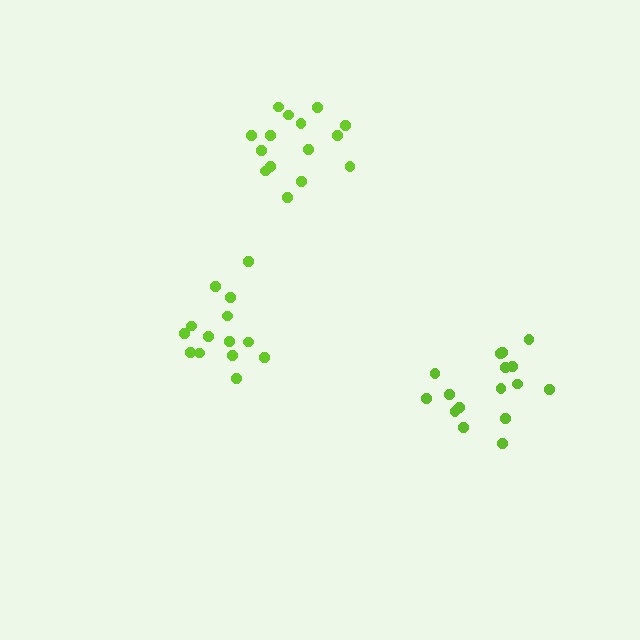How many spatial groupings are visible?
There are 3 spatial groupings.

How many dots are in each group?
Group 1: 14 dots, Group 2: 16 dots, Group 3: 15 dots (45 total).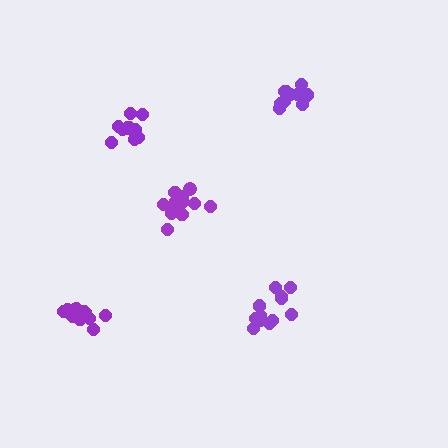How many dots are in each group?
Group 1: 14 dots, Group 2: 10 dots, Group 3: 12 dots, Group 4: 13 dots, Group 5: 12 dots (61 total).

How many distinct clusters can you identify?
There are 5 distinct clusters.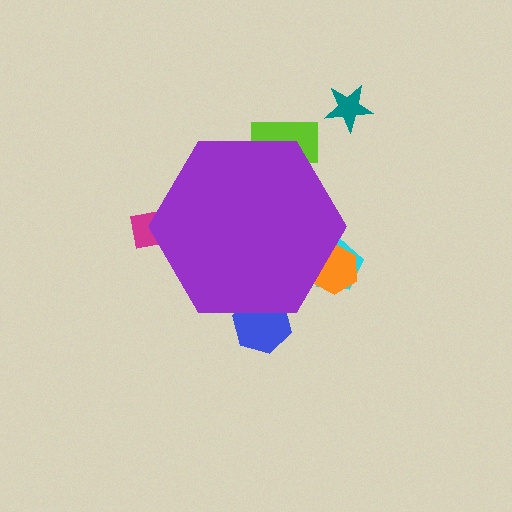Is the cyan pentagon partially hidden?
Yes, the cyan pentagon is partially hidden behind the purple hexagon.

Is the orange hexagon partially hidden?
Yes, the orange hexagon is partially hidden behind the purple hexagon.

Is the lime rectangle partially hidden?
Yes, the lime rectangle is partially hidden behind the purple hexagon.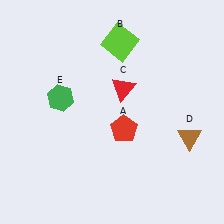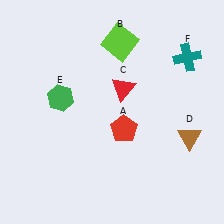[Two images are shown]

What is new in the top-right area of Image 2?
A teal cross (F) was added in the top-right area of Image 2.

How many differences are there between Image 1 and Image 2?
There is 1 difference between the two images.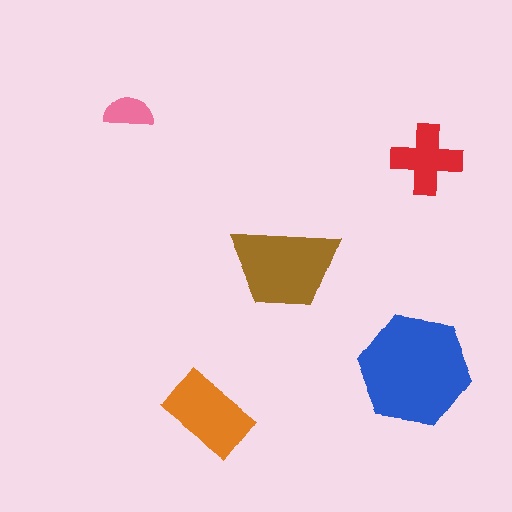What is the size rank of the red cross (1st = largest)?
4th.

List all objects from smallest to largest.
The pink semicircle, the red cross, the orange rectangle, the brown trapezoid, the blue hexagon.